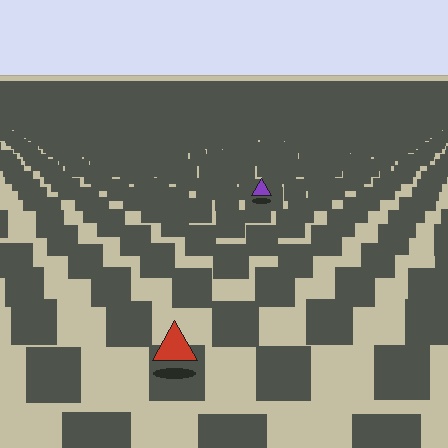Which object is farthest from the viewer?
The purple triangle is farthest from the viewer. It appears smaller and the ground texture around it is denser.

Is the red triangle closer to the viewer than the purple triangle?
Yes. The red triangle is closer — you can tell from the texture gradient: the ground texture is coarser near it.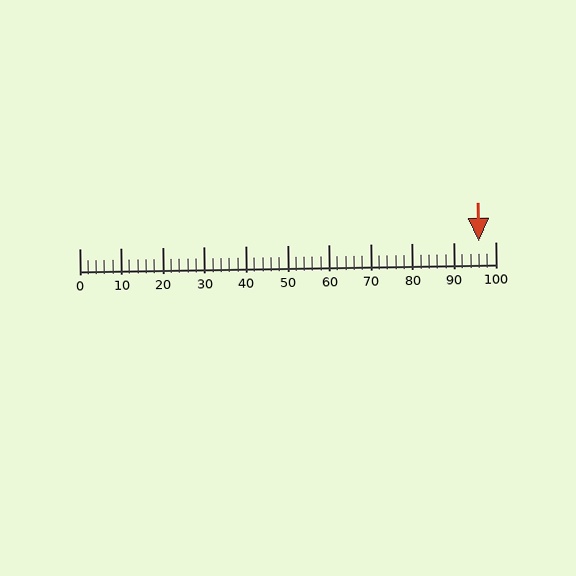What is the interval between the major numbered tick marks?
The major tick marks are spaced 10 units apart.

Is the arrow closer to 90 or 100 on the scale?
The arrow is closer to 100.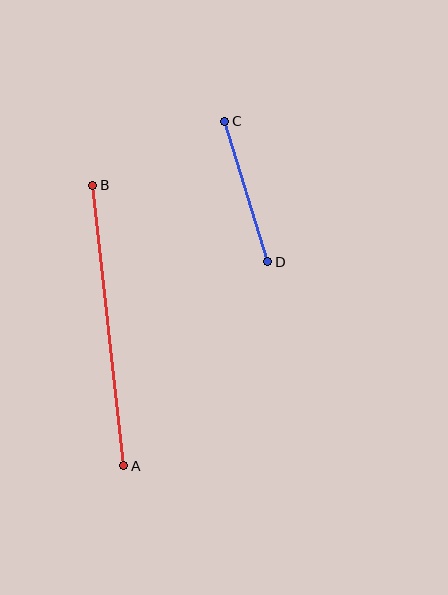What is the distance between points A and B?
The distance is approximately 282 pixels.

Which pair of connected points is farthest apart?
Points A and B are farthest apart.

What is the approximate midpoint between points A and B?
The midpoint is at approximately (108, 325) pixels.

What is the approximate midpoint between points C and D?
The midpoint is at approximately (246, 192) pixels.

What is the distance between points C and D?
The distance is approximately 147 pixels.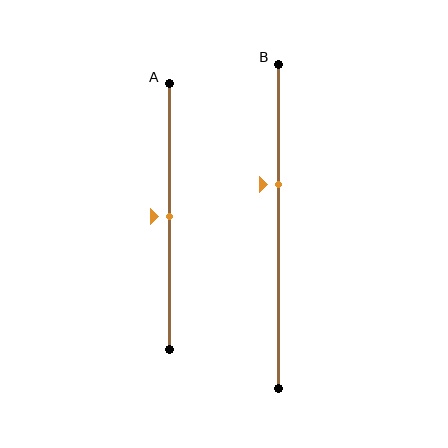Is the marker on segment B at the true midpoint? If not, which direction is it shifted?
No, the marker on segment B is shifted upward by about 13% of the segment length.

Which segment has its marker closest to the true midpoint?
Segment A has its marker closest to the true midpoint.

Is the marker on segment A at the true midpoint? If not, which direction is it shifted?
Yes, the marker on segment A is at the true midpoint.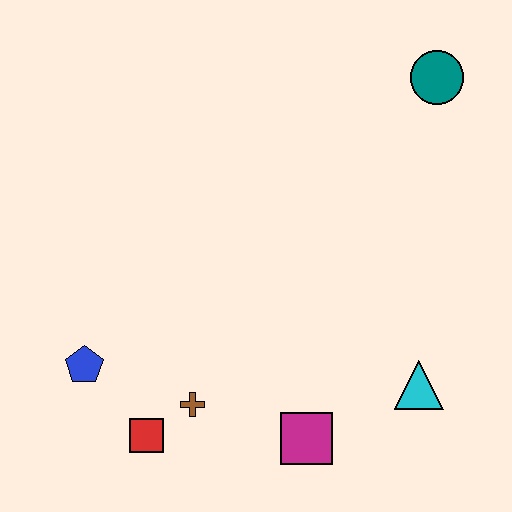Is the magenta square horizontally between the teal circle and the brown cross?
Yes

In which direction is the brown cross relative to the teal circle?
The brown cross is below the teal circle.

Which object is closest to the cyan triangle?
The magenta square is closest to the cyan triangle.